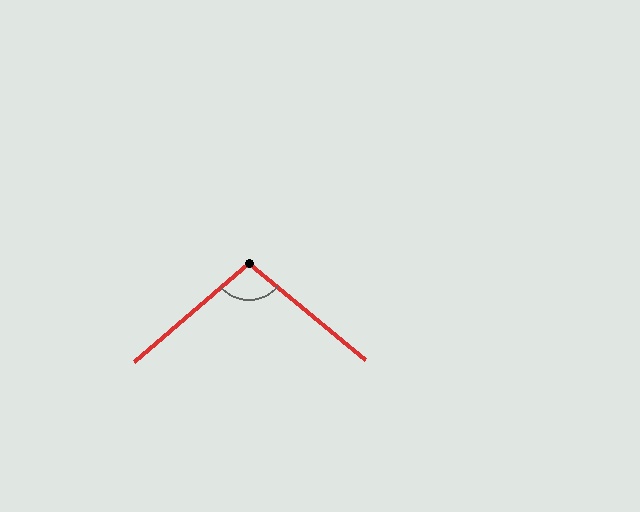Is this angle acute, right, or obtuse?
It is obtuse.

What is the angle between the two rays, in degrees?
Approximately 99 degrees.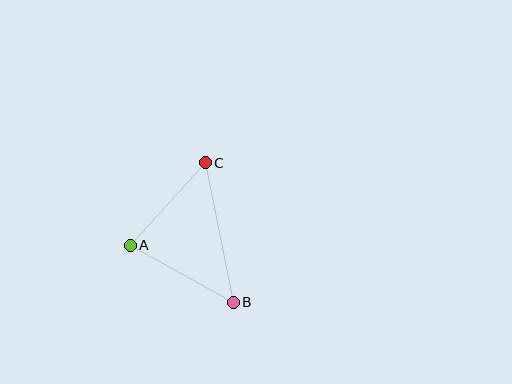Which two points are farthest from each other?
Points B and C are farthest from each other.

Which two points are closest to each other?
Points A and C are closest to each other.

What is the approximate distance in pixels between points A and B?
The distance between A and B is approximately 118 pixels.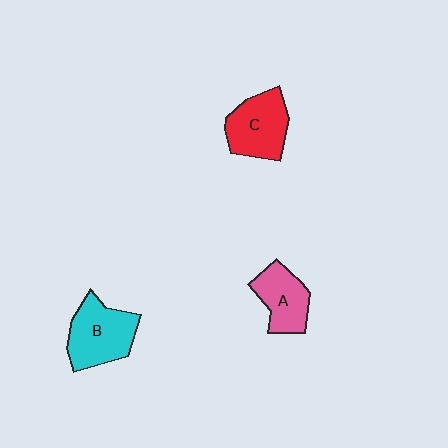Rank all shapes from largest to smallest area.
From largest to smallest: B (cyan), C (red), A (pink).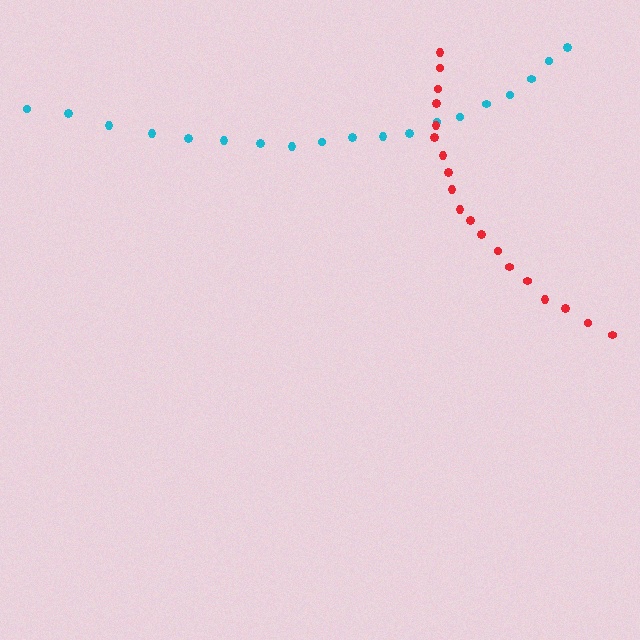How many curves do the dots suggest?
There are 2 distinct paths.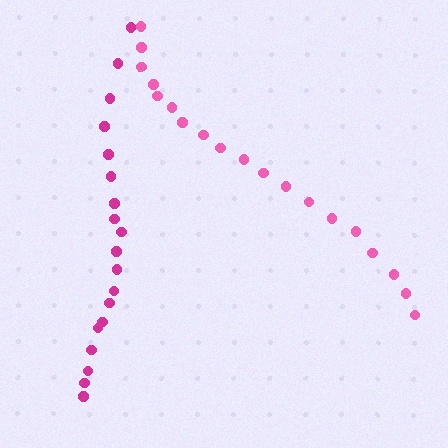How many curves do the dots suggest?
There are 2 distinct paths.